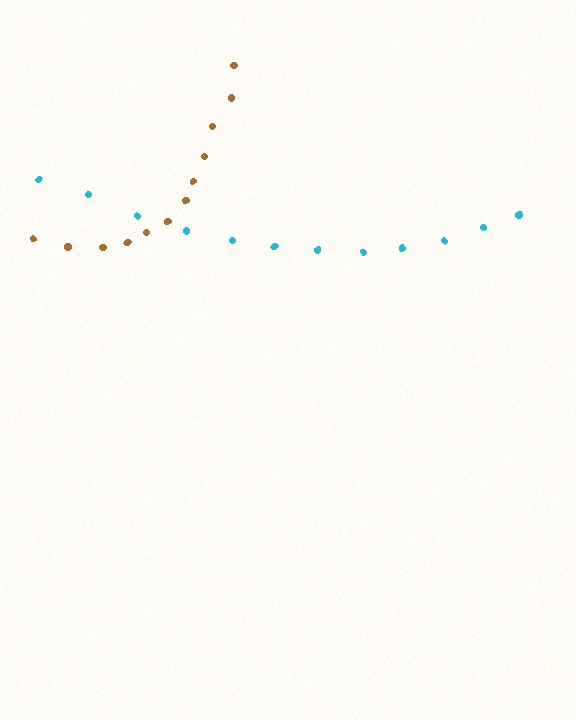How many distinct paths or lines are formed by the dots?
There are 2 distinct paths.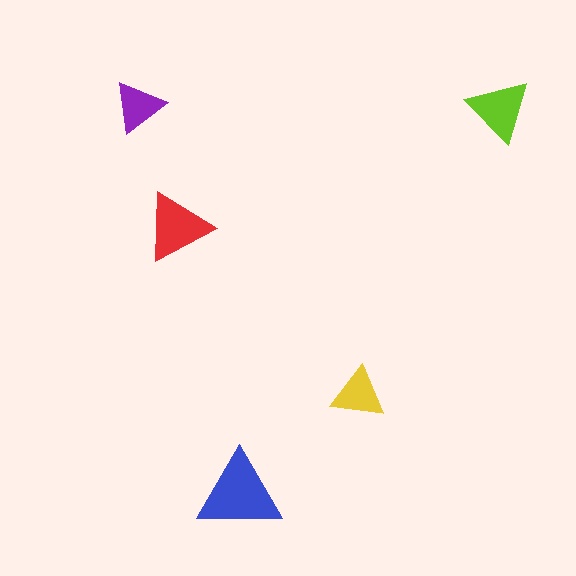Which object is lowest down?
The blue triangle is bottommost.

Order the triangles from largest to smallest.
the blue one, the red one, the lime one, the yellow one, the purple one.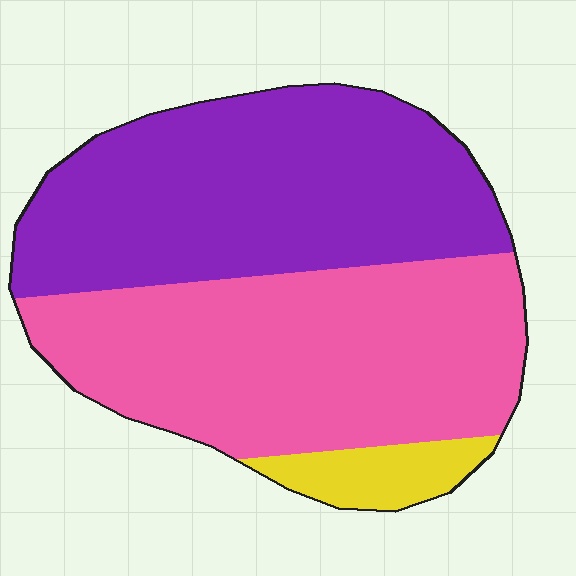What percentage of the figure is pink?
Pink covers around 45% of the figure.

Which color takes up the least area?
Yellow, at roughly 5%.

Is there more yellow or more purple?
Purple.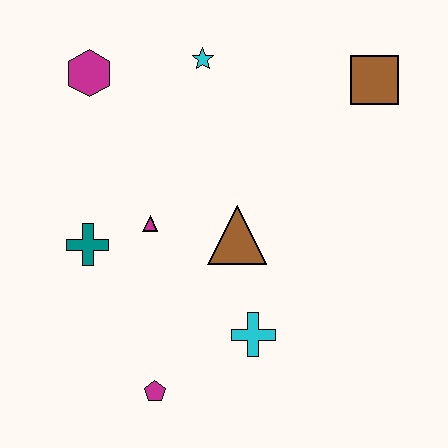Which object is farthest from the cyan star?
The magenta pentagon is farthest from the cyan star.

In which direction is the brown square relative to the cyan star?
The brown square is to the right of the cyan star.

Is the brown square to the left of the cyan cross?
No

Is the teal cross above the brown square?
No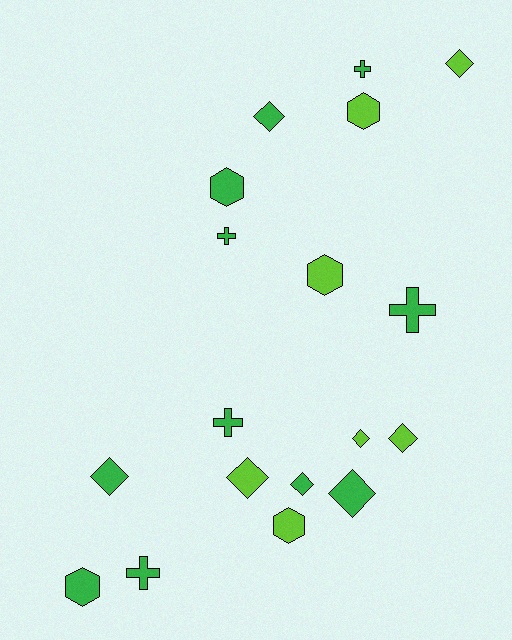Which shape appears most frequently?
Diamond, with 8 objects.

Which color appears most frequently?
Green, with 11 objects.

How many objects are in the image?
There are 18 objects.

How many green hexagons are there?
There are 2 green hexagons.